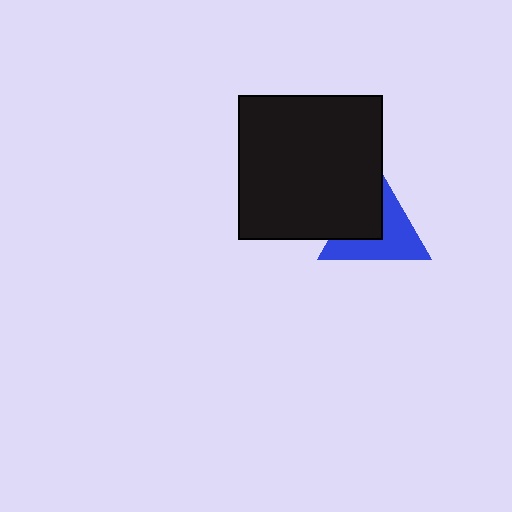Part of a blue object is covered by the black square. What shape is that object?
It is a triangle.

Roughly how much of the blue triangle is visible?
About half of it is visible (roughly 57%).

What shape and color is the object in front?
The object in front is a black square.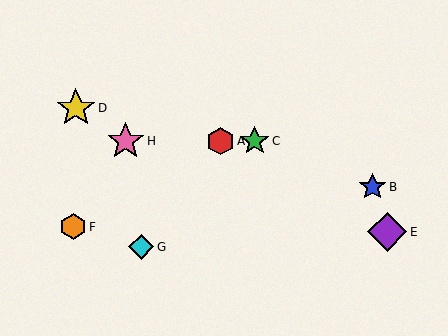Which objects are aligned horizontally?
Objects A, C, H are aligned horizontally.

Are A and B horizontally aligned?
No, A is at y≈141 and B is at y≈187.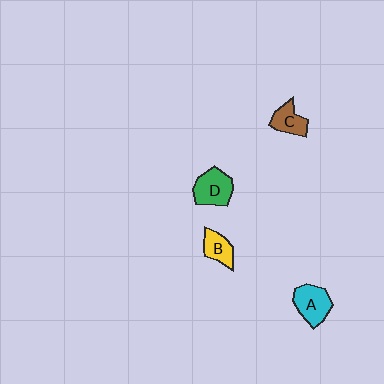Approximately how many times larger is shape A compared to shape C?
Approximately 1.4 times.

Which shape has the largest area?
Shape D (green).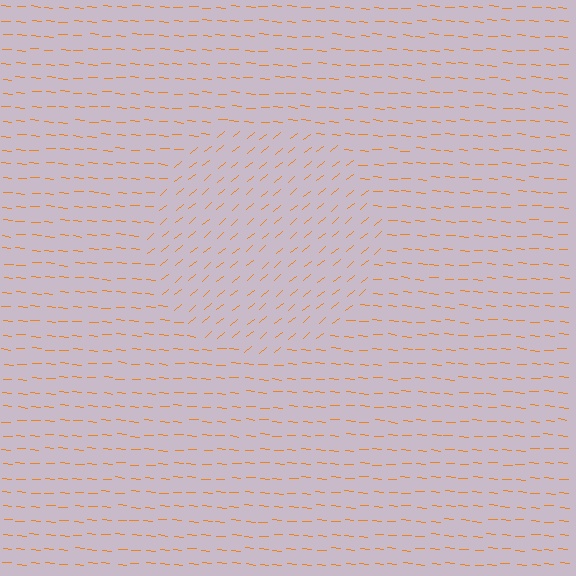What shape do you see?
I see a circle.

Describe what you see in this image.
The image is filled with small orange line segments. A circle region in the image has lines oriented differently from the surrounding lines, creating a visible texture boundary.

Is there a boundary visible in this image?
Yes, there is a texture boundary formed by a change in line orientation.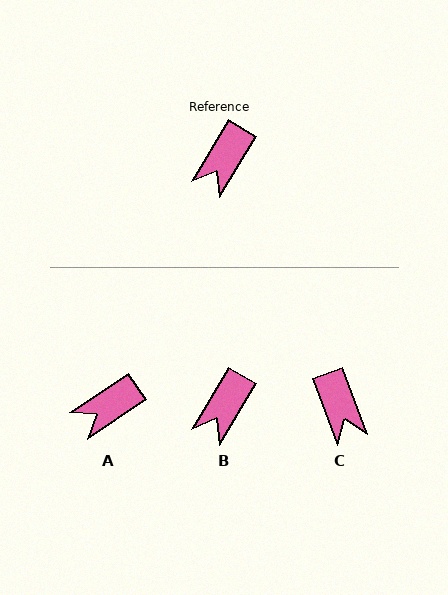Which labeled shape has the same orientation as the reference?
B.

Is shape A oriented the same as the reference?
No, it is off by about 26 degrees.